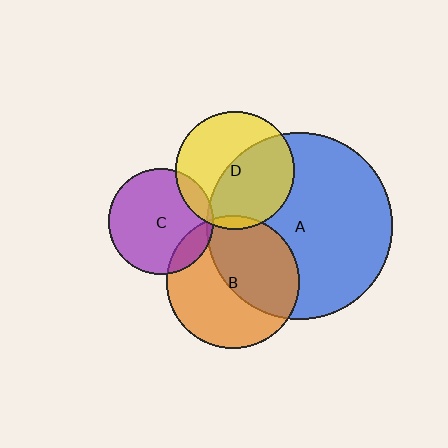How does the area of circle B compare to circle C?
Approximately 1.6 times.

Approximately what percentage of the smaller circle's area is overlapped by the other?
Approximately 10%.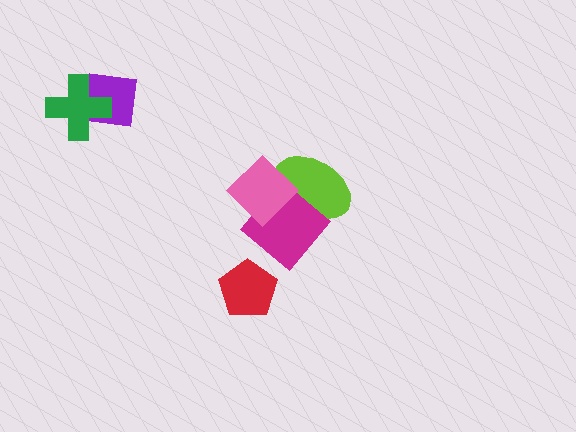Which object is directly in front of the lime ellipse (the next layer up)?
The magenta diamond is directly in front of the lime ellipse.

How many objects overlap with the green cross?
1 object overlaps with the green cross.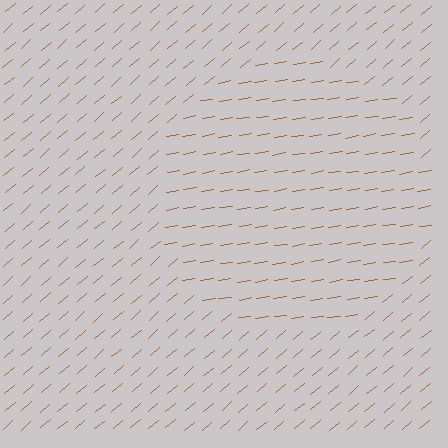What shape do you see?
I see a circle.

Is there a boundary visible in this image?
Yes, there is a texture boundary formed by a change in line orientation.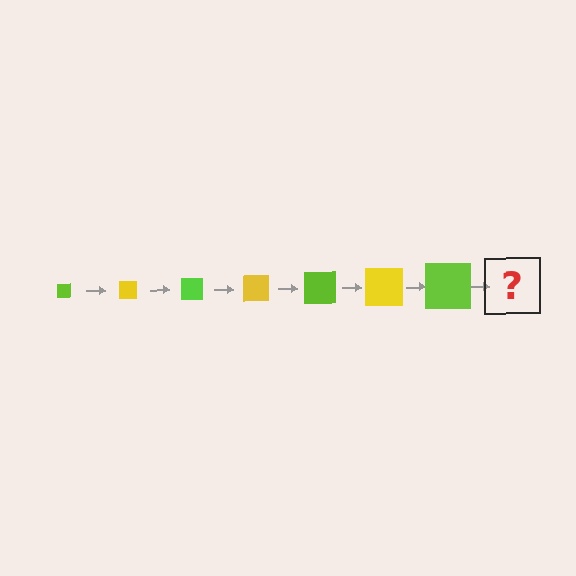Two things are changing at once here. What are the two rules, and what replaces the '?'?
The two rules are that the square grows larger each step and the color cycles through lime and yellow. The '?' should be a yellow square, larger than the previous one.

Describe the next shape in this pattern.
It should be a yellow square, larger than the previous one.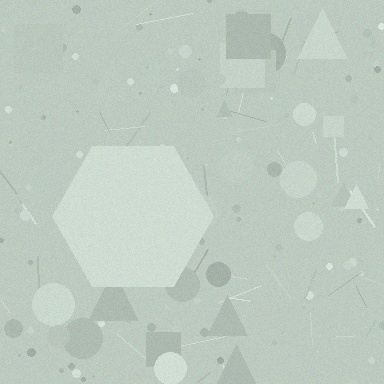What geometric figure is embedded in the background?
A hexagon is embedded in the background.